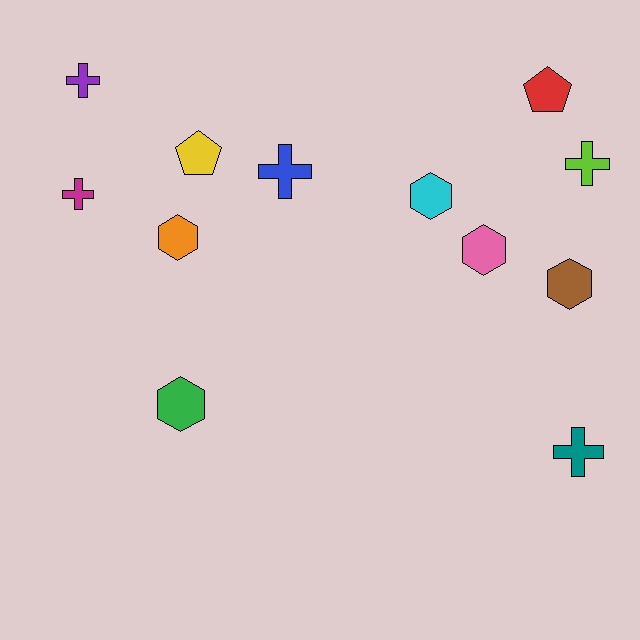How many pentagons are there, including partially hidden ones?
There are 2 pentagons.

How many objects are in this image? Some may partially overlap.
There are 12 objects.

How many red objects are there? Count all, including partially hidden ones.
There is 1 red object.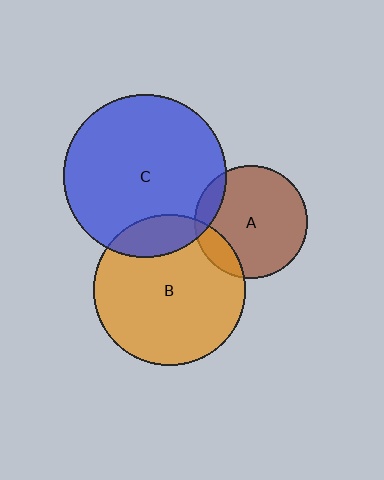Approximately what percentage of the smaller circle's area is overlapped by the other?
Approximately 15%.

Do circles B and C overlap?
Yes.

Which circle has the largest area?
Circle C (blue).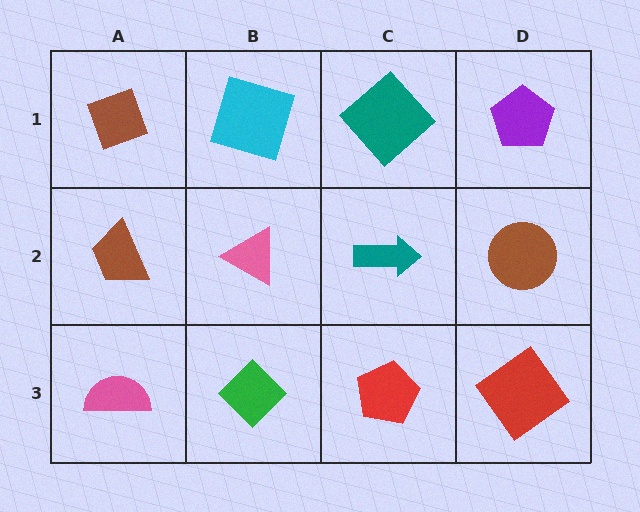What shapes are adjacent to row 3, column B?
A pink triangle (row 2, column B), a pink semicircle (row 3, column A), a red pentagon (row 3, column C).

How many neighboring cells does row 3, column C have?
3.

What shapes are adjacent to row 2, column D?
A purple pentagon (row 1, column D), a red diamond (row 3, column D), a teal arrow (row 2, column C).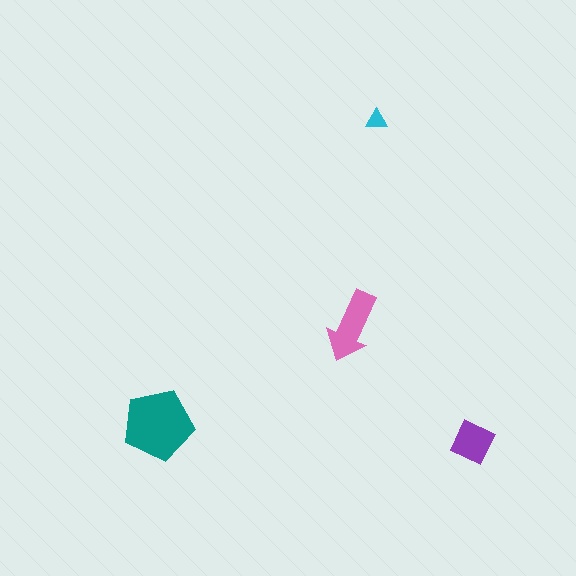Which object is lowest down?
The purple square is bottommost.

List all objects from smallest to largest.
The cyan triangle, the purple square, the pink arrow, the teal pentagon.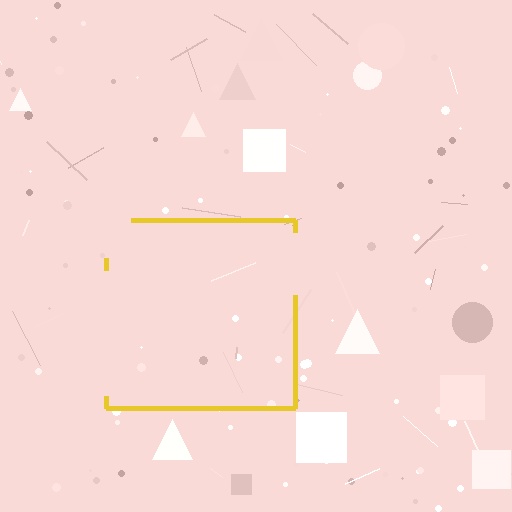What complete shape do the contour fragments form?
The contour fragments form a square.